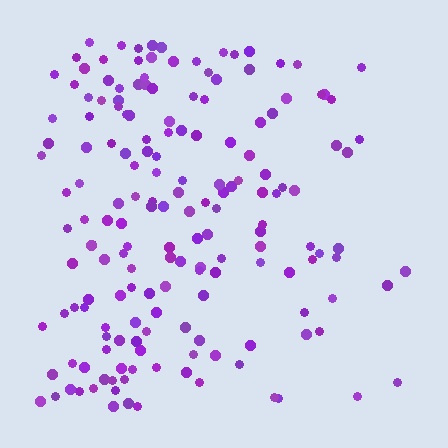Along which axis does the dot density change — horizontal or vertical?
Horizontal.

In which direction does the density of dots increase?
From right to left, with the left side densest.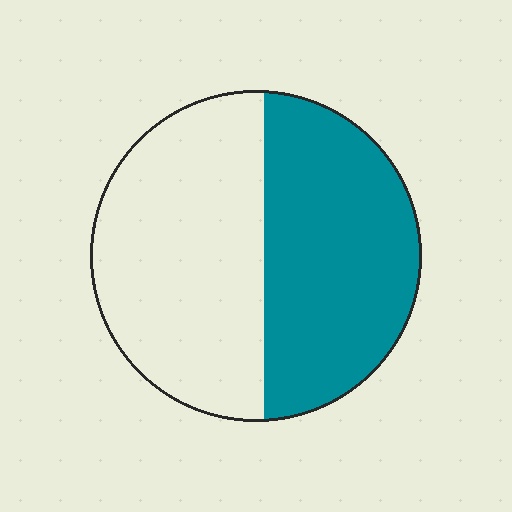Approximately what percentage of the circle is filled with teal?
Approximately 45%.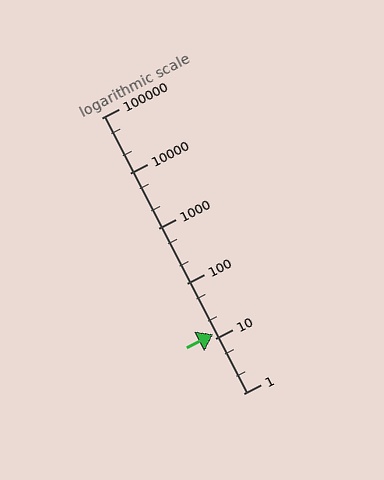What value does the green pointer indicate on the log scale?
The pointer indicates approximately 12.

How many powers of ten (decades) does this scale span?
The scale spans 5 decades, from 1 to 100000.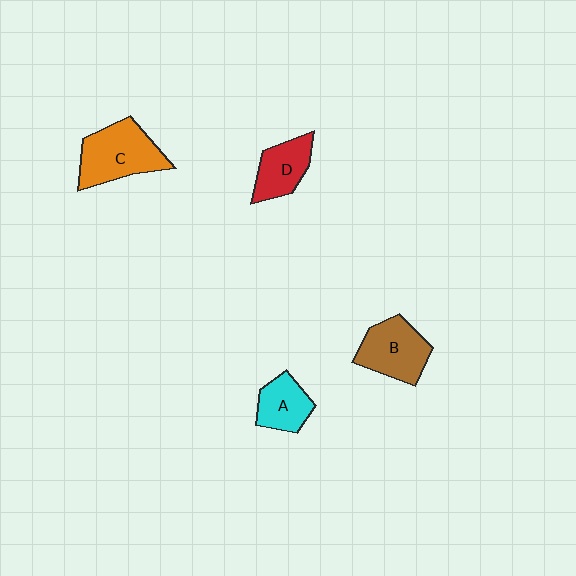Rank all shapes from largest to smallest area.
From largest to smallest: C (orange), B (brown), D (red), A (cyan).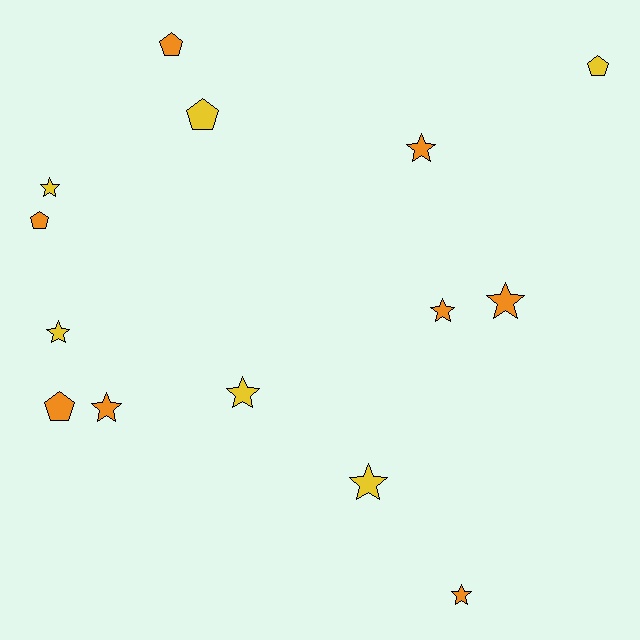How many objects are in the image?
There are 14 objects.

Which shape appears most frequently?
Star, with 9 objects.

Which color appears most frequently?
Orange, with 8 objects.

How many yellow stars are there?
There are 4 yellow stars.